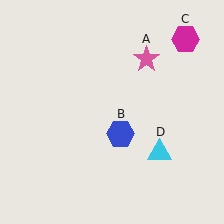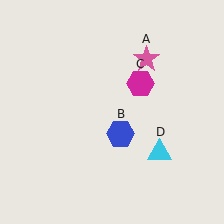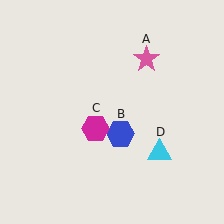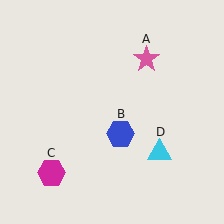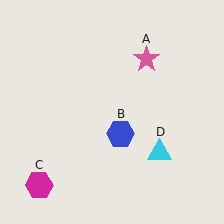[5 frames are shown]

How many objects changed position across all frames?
1 object changed position: magenta hexagon (object C).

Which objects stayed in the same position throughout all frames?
Pink star (object A) and blue hexagon (object B) and cyan triangle (object D) remained stationary.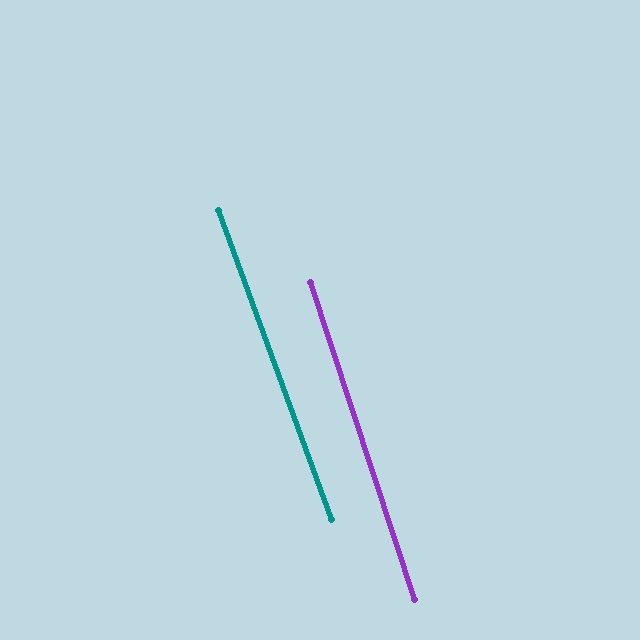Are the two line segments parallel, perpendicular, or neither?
Parallel — their directions differ by only 2.0°.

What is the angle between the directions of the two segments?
Approximately 2 degrees.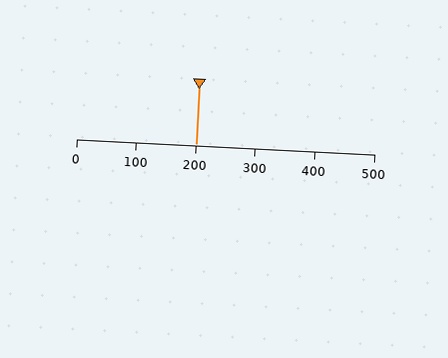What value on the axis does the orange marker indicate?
The marker indicates approximately 200.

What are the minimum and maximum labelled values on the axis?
The axis runs from 0 to 500.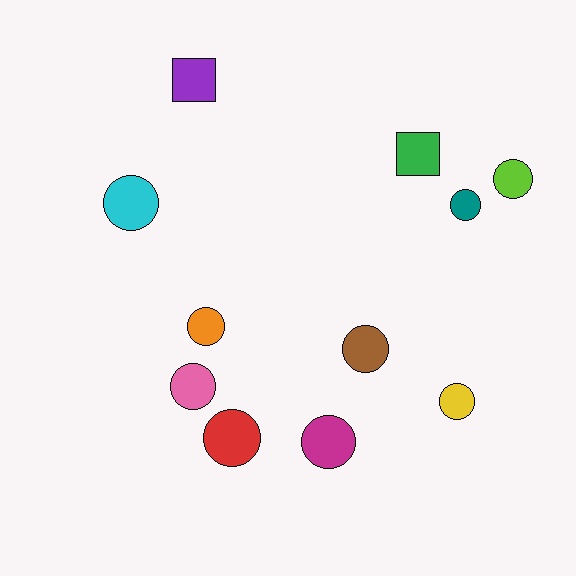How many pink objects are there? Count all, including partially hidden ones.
There is 1 pink object.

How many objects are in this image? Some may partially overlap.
There are 11 objects.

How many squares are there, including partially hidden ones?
There are 2 squares.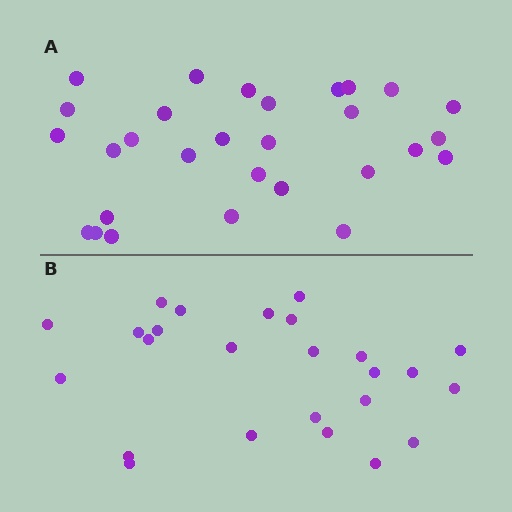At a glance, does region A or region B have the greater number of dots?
Region A (the top region) has more dots.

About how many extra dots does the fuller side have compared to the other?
Region A has about 4 more dots than region B.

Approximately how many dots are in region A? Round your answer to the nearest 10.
About 30 dots. (The exact count is 29, which rounds to 30.)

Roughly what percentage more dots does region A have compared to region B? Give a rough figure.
About 15% more.